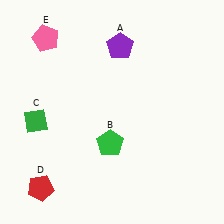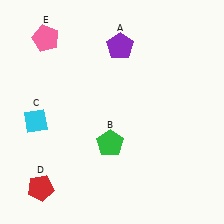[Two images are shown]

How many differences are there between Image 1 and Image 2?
There is 1 difference between the two images.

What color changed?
The diamond (C) changed from green in Image 1 to cyan in Image 2.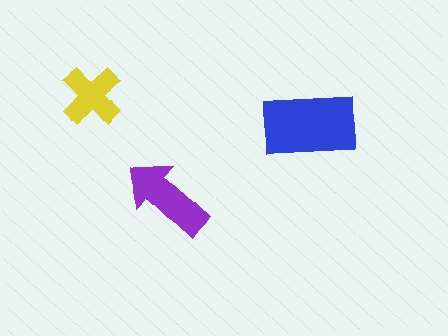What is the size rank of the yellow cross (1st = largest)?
3rd.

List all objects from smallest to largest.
The yellow cross, the purple arrow, the blue rectangle.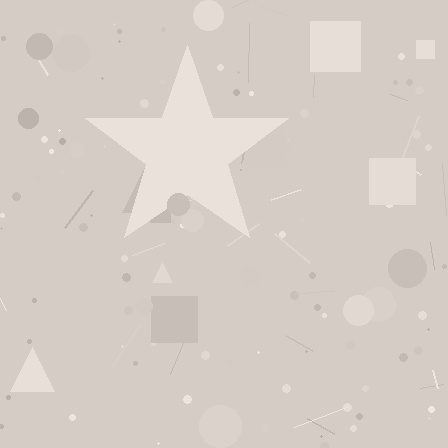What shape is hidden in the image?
A star is hidden in the image.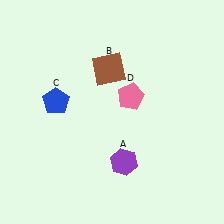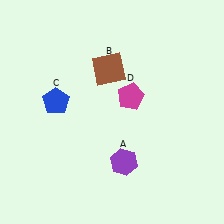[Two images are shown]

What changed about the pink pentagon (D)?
In Image 1, D is pink. In Image 2, it changed to magenta.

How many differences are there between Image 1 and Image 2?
There is 1 difference between the two images.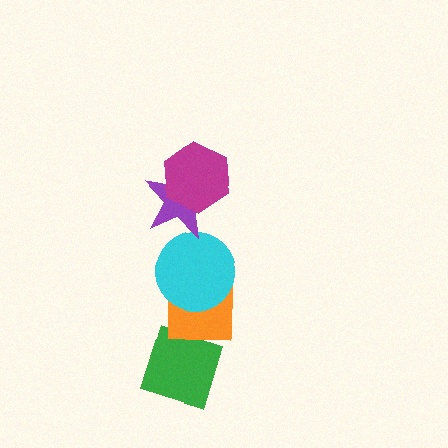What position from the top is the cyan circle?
The cyan circle is 3rd from the top.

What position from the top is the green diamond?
The green diamond is 5th from the top.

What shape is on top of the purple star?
The magenta hexagon is on top of the purple star.